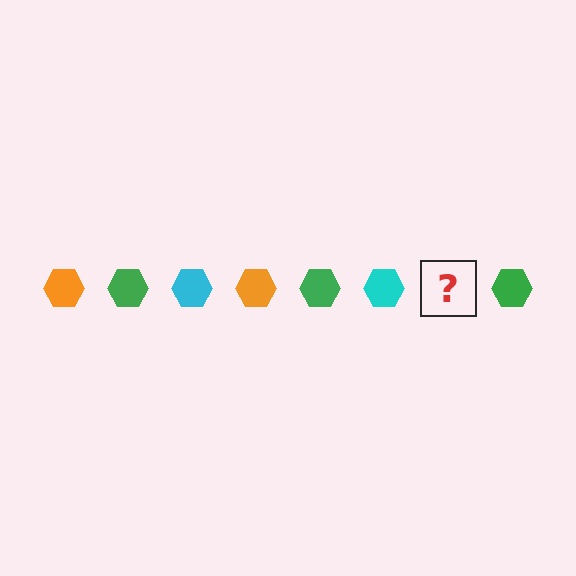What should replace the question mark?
The question mark should be replaced with an orange hexagon.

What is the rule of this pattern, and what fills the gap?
The rule is that the pattern cycles through orange, green, cyan hexagons. The gap should be filled with an orange hexagon.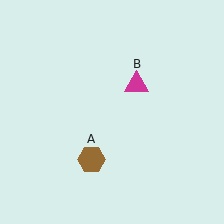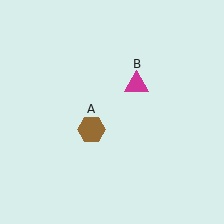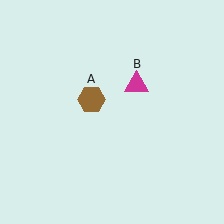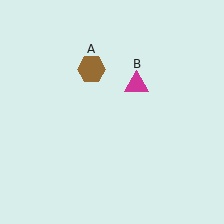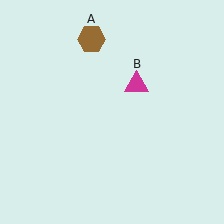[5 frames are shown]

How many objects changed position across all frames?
1 object changed position: brown hexagon (object A).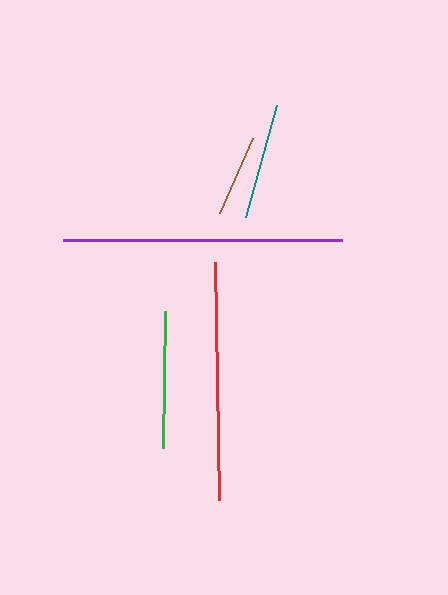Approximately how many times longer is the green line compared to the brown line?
The green line is approximately 1.7 times the length of the brown line.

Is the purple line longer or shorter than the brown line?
The purple line is longer than the brown line.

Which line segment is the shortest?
The brown line is the shortest at approximately 83 pixels.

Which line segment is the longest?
The purple line is the longest at approximately 279 pixels.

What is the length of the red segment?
The red segment is approximately 238 pixels long.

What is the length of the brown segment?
The brown segment is approximately 83 pixels long.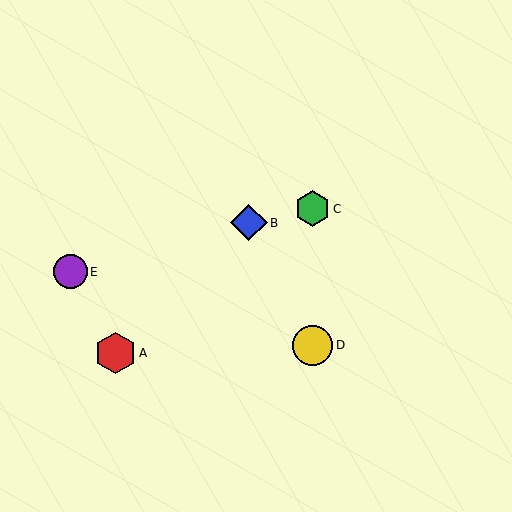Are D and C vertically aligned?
Yes, both are at x≈312.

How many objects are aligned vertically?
2 objects (C, D) are aligned vertically.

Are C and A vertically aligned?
No, C is at x≈312 and A is at x≈115.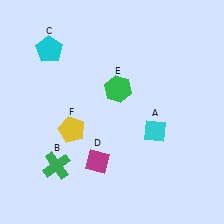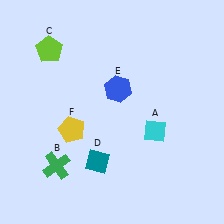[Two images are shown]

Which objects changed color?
C changed from cyan to lime. D changed from magenta to teal. E changed from green to blue.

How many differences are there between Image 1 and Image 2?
There are 3 differences between the two images.